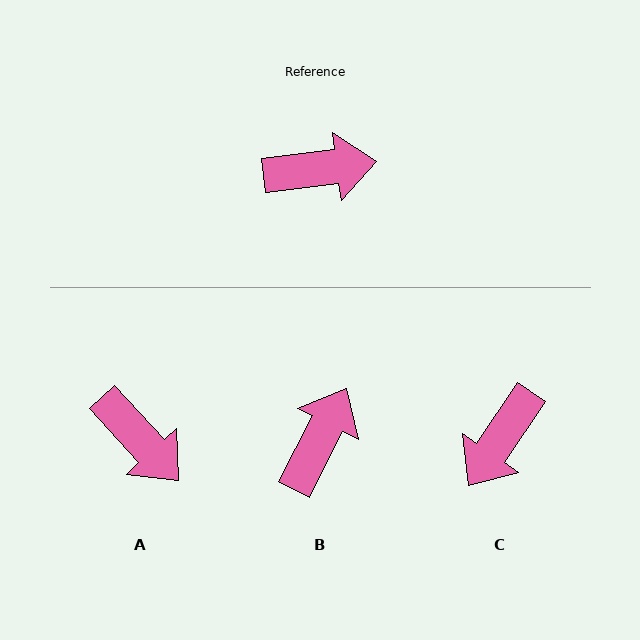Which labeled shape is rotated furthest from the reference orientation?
C, about 131 degrees away.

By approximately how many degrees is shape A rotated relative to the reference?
Approximately 55 degrees clockwise.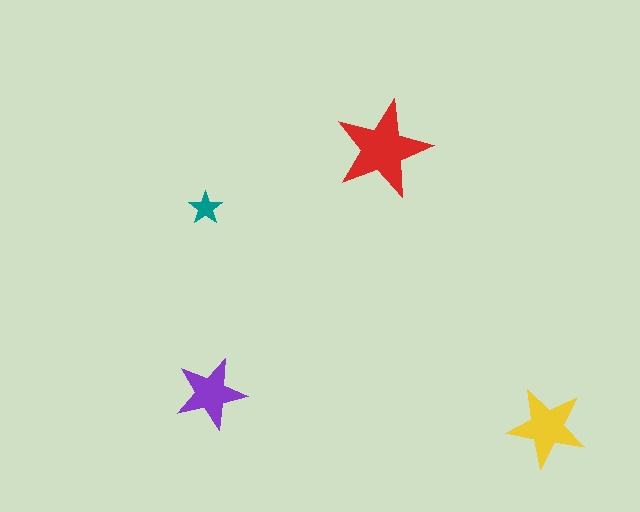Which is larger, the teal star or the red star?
The red one.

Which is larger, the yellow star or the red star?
The red one.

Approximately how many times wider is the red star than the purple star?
About 1.5 times wider.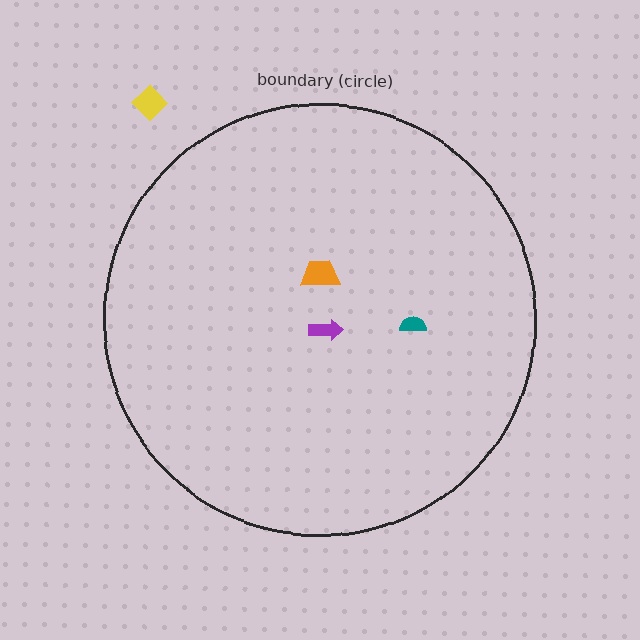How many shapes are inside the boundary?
3 inside, 1 outside.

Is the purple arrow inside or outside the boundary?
Inside.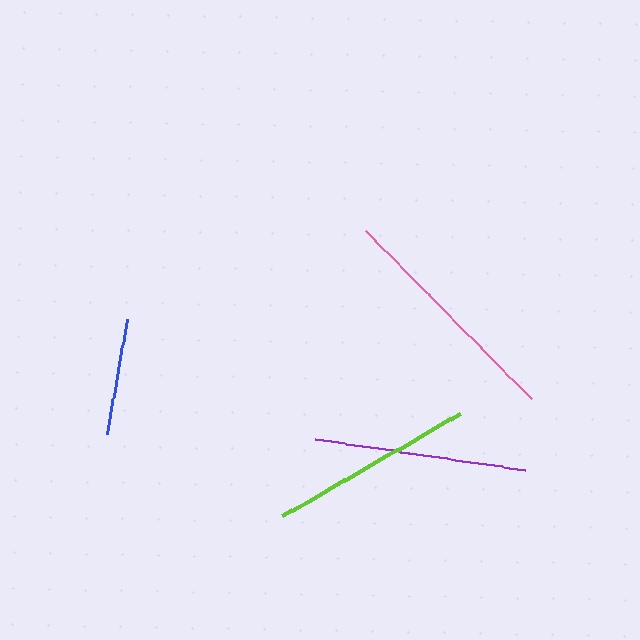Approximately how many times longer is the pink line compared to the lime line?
The pink line is approximately 1.2 times the length of the lime line.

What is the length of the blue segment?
The blue segment is approximately 117 pixels long.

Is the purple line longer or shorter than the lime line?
The purple line is longer than the lime line.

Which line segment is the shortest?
The blue line is the shortest at approximately 117 pixels.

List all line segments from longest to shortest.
From longest to shortest: pink, purple, lime, blue.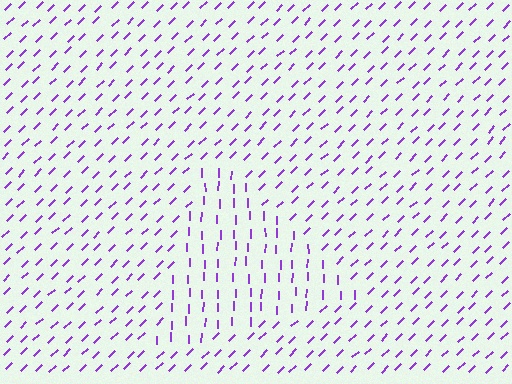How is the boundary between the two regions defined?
The boundary is defined purely by a change in line orientation (approximately 45 degrees difference). All lines are the same color and thickness.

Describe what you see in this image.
The image is filled with small purple line segments. A triangle region in the image has lines oriented differently from the surrounding lines, creating a visible texture boundary.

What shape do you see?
I see a triangle.